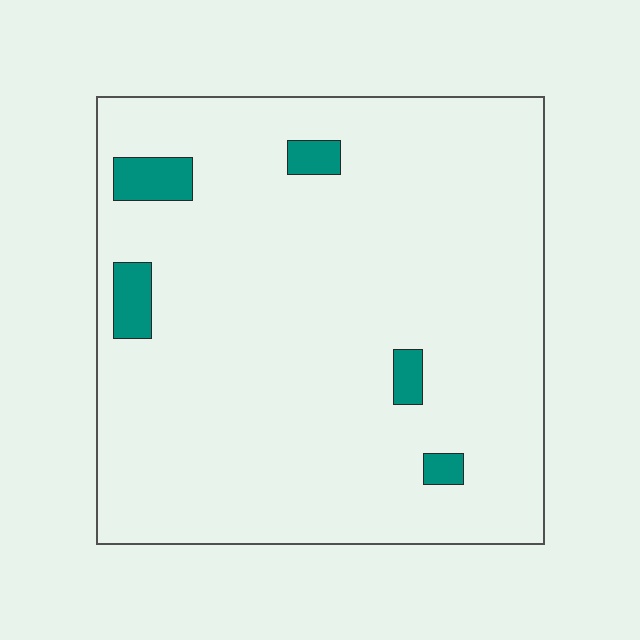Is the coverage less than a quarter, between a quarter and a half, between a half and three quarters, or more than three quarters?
Less than a quarter.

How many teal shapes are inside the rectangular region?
5.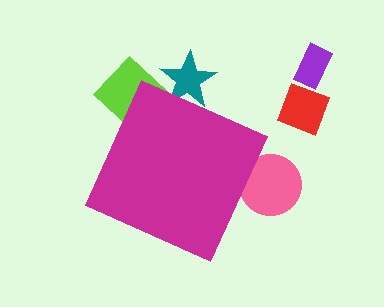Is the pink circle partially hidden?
Yes, the pink circle is partially hidden behind the magenta diamond.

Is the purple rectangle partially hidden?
No, the purple rectangle is fully visible.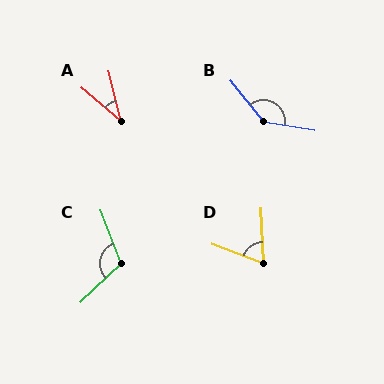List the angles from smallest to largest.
A (36°), D (67°), C (112°), B (138°).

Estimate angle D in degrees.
Approximately 67 degrees.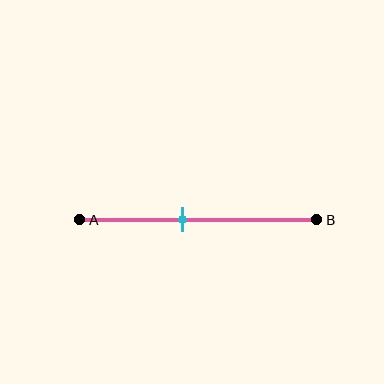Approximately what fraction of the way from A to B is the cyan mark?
The cyan mark is approximately 45% of the way from A to B.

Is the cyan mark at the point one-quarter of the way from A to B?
No, the mark is at about 45% from A, not at the 25% one-quarter point.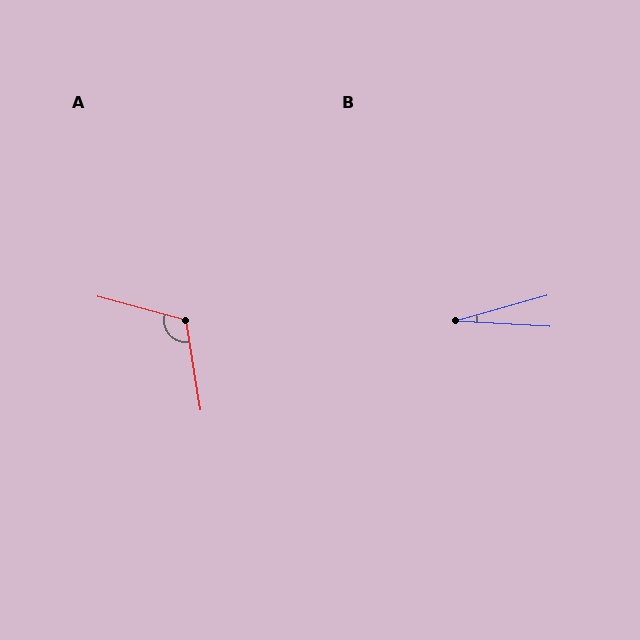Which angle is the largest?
A, at approximately 115 degrees.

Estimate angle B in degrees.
Approximately 19 degrees.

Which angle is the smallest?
B, at approximately 19 degrees.